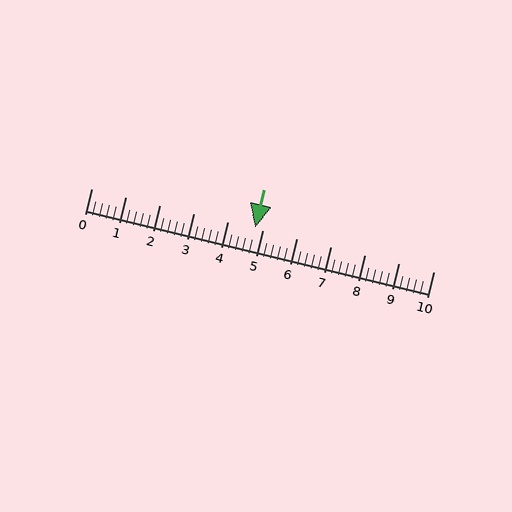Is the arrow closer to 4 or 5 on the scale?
The arrow is closer to 5.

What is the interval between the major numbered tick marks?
The major tick marks are spaced 1 units apart.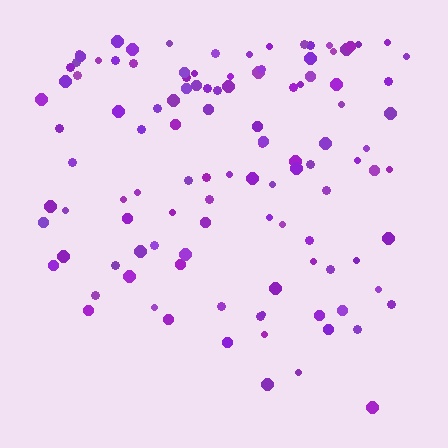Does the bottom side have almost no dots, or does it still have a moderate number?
Still a moderate number, just noticeably fewer than the top.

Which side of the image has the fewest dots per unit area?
The bottom.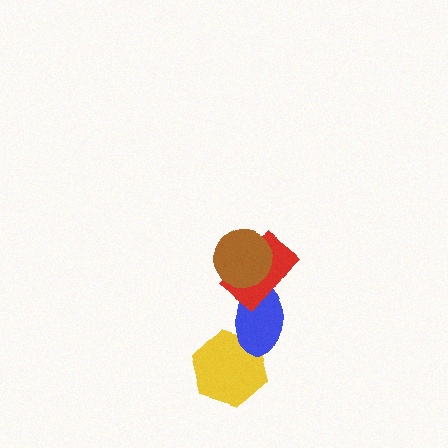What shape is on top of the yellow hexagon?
The blue ellipse is on top of the yellow hexagon.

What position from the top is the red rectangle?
The red rectangle is 2nd from the top.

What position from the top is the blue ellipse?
The blue ellipse is 3rd from the top.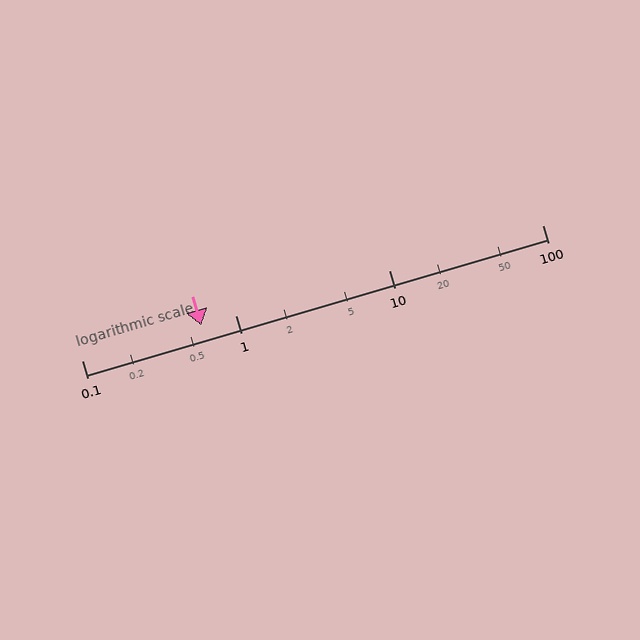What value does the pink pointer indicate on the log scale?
The pointer indicates approximately 0.6.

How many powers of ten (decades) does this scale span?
The scale spans 3 decades, from 0.1 to 100.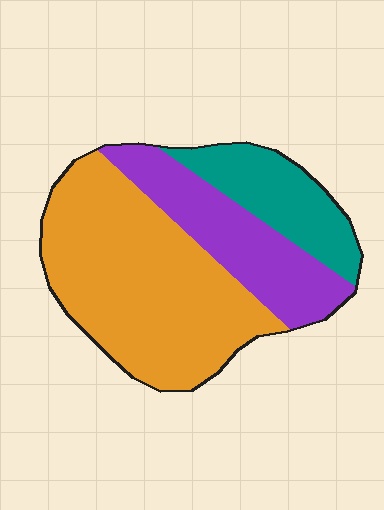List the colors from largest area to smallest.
From largest to smallest: orange, purple, teal.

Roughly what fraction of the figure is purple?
Purple takes up about one quarter (1/4) of the figure.